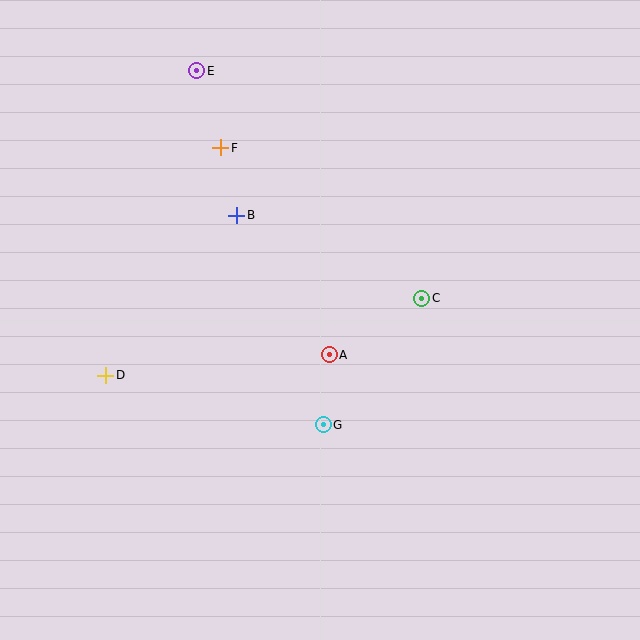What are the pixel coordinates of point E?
Point E is at (197, 71).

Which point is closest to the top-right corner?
Point C is closest to the top-right corner.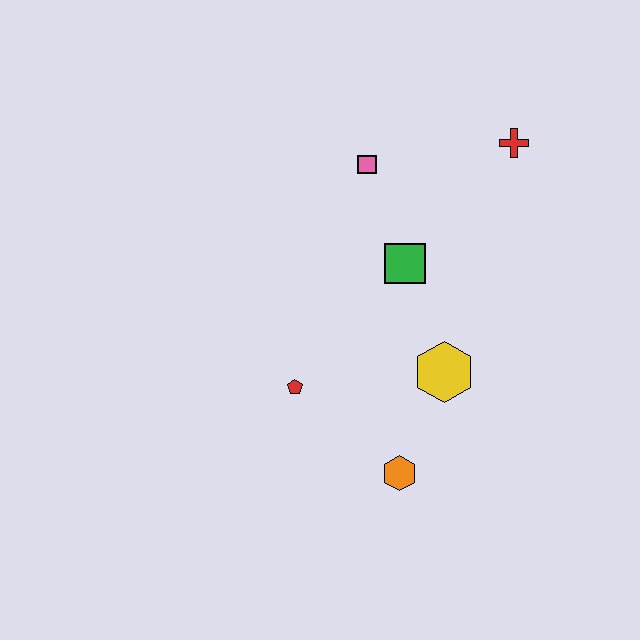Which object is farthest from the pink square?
The orange hexagon is farthest from the pink square.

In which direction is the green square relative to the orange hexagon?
The green square is above the orange hexagon.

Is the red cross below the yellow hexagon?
No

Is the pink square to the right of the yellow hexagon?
No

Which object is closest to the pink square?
The green square is closest to the pink square.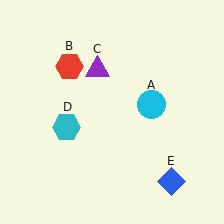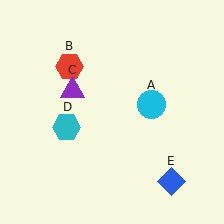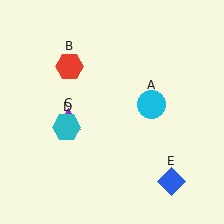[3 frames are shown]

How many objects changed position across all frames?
1 object changed position: purple triangle (object C).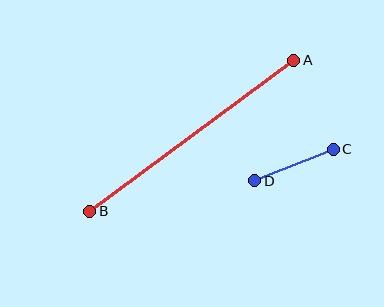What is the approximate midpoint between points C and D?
The midpoint is at approximately (294, 165) pixels.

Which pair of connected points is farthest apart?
Points A and B are farthest apart.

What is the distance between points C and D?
The distance is approximately 85 pixels.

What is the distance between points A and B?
The distance is approximately 254 pixels.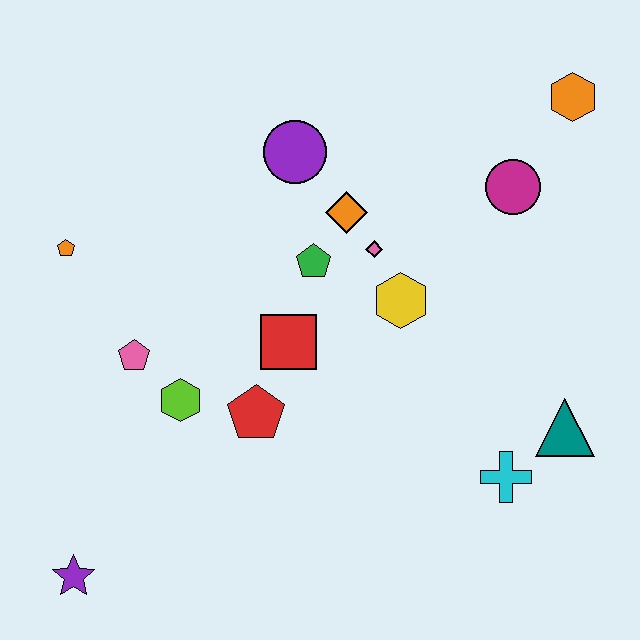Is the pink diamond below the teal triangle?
No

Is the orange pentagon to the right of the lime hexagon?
No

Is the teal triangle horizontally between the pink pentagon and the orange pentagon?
No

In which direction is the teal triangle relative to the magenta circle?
The teal triangle is below the magenta circle.